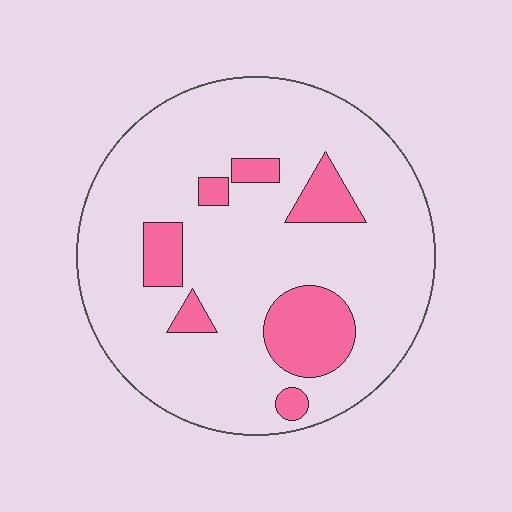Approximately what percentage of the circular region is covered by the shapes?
Approximately 15%.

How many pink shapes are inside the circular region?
7.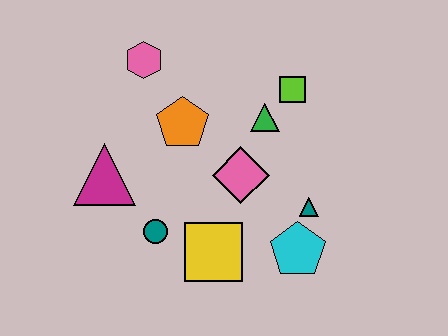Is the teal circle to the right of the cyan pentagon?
No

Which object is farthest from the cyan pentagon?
The pink hexagon is farthest from the cyan pentagon.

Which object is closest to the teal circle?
The yellow square is closest to the teal circle.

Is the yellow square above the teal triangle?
No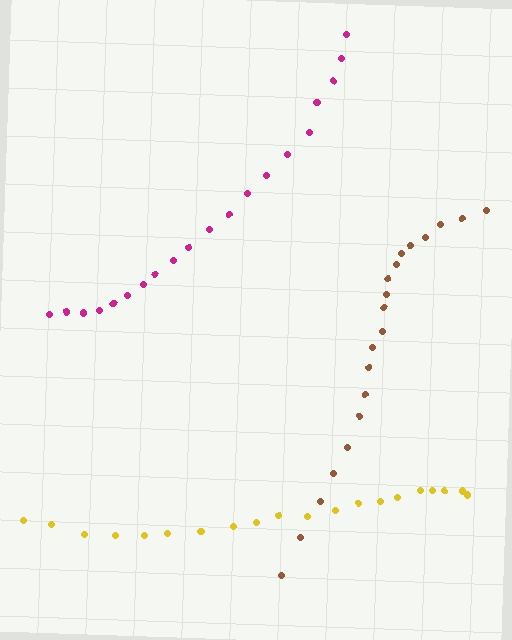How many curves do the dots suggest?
There are 3 distinct paths.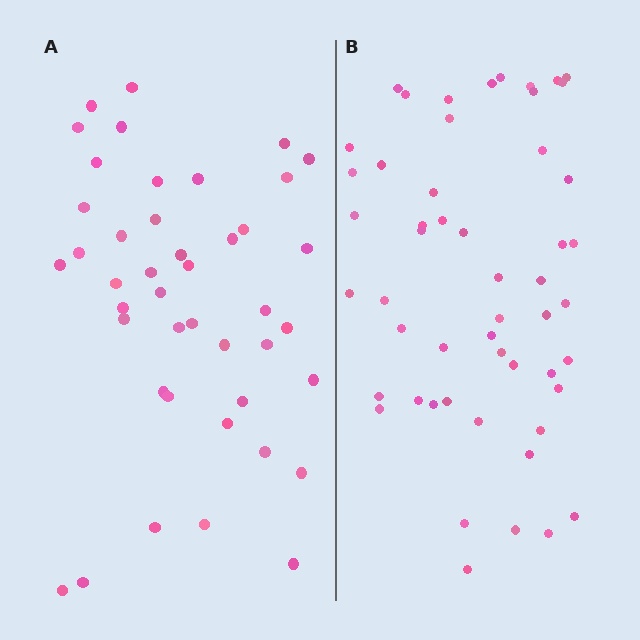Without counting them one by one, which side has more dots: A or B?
Region B (the right region) has more dots.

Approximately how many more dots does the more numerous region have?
Region B has roughly 8 or so more dots than region A.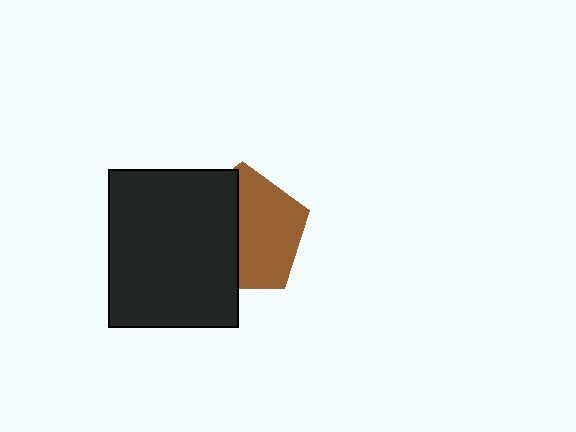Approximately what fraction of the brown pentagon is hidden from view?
Roughly 46% of the brown pentagon is hidden behind the black rectangle.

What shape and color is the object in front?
The object in front is a black rectangle.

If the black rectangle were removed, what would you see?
You would see the complete brown pentagon.